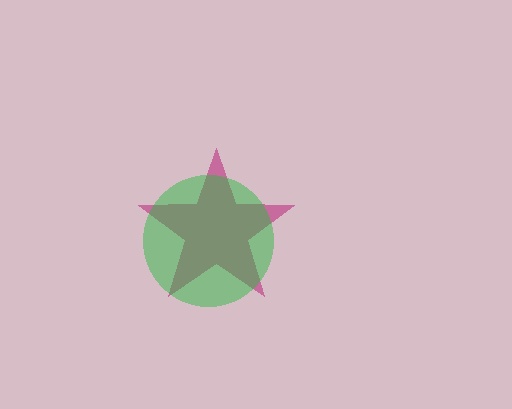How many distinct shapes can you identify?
There are 2 distinct shapes: a magenta star, a green circle.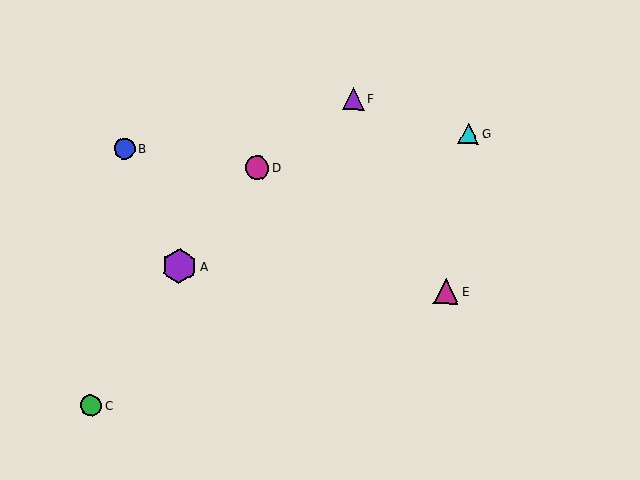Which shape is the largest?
The purple hexagon (labeled A) is the largest.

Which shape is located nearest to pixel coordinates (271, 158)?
The magenta circle (labeled D) at (257, 168) is nearest to that location.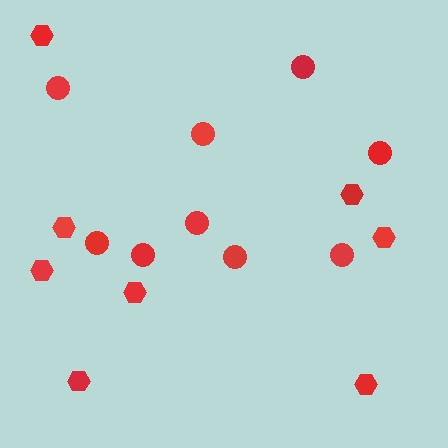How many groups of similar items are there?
There are 2 groups: one group of hexagons (8) and one group of circles (9).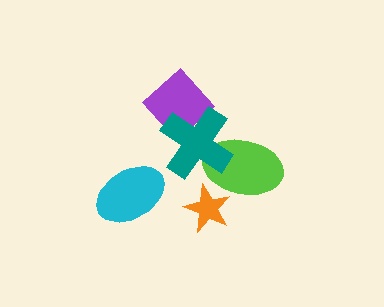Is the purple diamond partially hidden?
Yes, it is partially covered by another shape.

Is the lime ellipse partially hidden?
Yes, it is partially covered by another shape.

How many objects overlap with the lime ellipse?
2 objects overlap with the lime ellipse.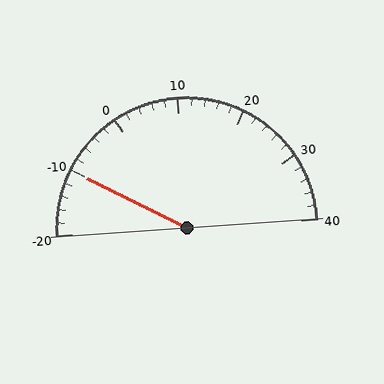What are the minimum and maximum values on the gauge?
The gauge ranges from -20 to 40.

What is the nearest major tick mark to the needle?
The nearest major tick mark is -10.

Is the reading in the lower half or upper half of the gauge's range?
The reading is in the lower half of the range (-20 to 40).